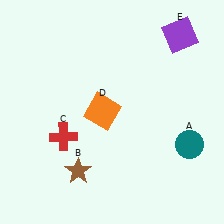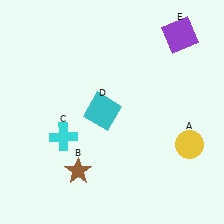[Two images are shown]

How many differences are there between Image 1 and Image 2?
There are 3 differences between the two images.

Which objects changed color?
A changed from teal to yellow. C changed from red to cyan. D changed from orange to cyan.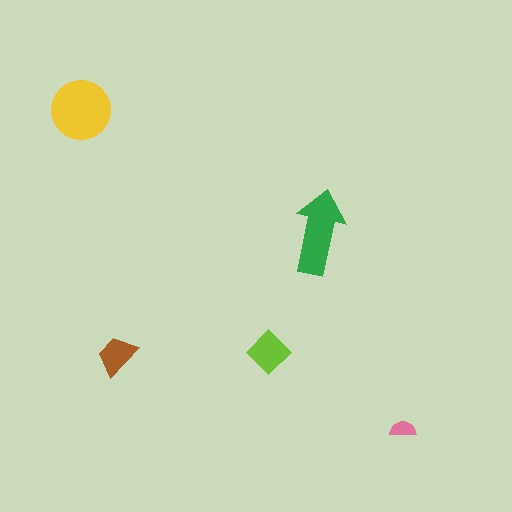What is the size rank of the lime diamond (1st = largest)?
3rd.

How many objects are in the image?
There are 5 objects in the image.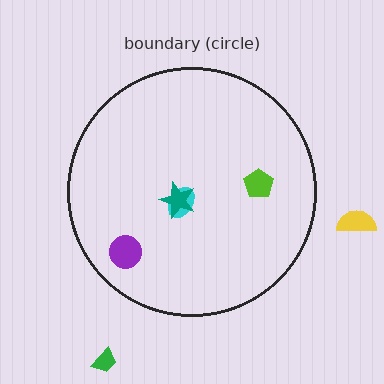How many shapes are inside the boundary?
4 inside, 2 outside.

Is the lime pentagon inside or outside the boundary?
Inside.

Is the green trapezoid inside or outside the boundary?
Outside.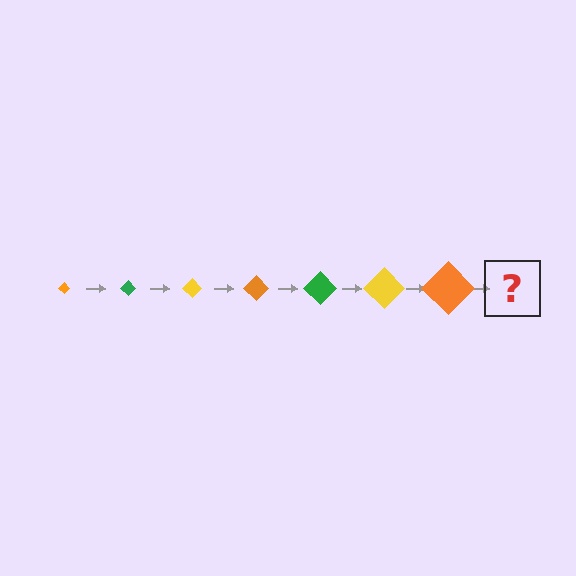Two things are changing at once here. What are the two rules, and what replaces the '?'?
The two rules are that the diamond grows larger each step and the color cycles through orange, green, and yellow. The '?' should be a green diamond, larger than the previous one.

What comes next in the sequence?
The next element should be a green diamond, larger than the previous one.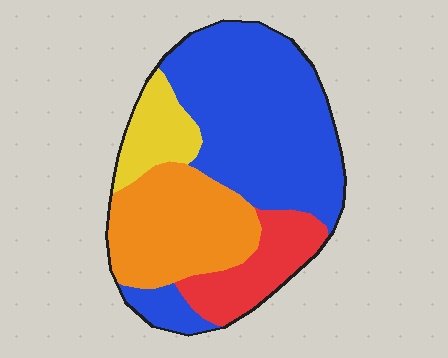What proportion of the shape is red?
Red covers about 15% of the shape.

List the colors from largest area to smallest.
From largest to smallest: blue, orange, red, yellow.